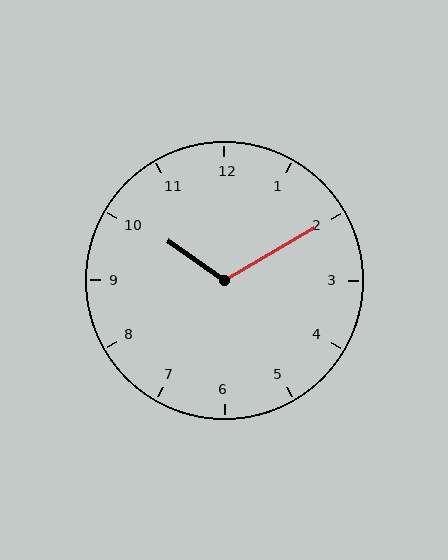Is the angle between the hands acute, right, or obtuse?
It is obtuse.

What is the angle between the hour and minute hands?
Approximately 115 degrees.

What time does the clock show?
10:10.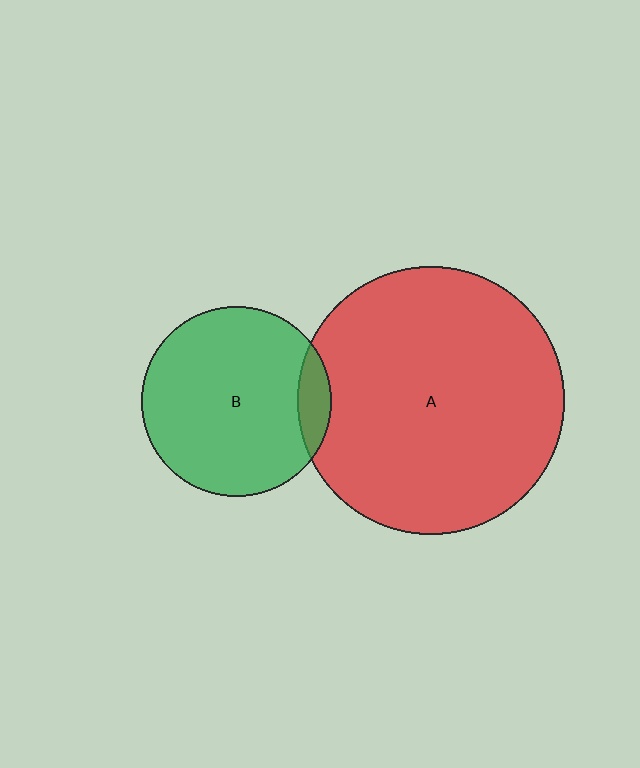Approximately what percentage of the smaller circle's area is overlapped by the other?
Approximately 10%.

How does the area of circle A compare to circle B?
Approximately 2.0 times.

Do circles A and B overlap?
Yes.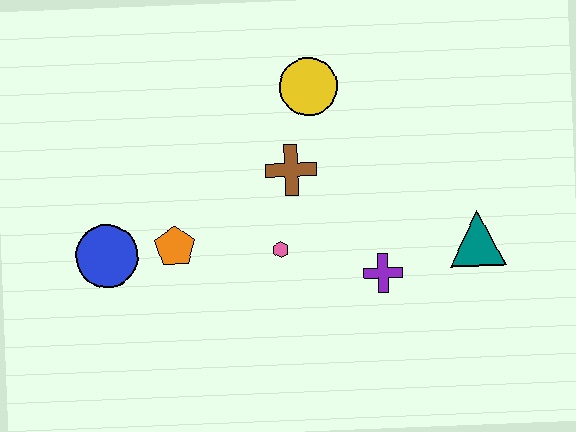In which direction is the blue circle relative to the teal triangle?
The blue circle is to the left of the teal triangle.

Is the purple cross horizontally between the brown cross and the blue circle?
No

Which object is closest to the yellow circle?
The brown cross is closest to the yellow circle.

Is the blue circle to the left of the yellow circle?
Yes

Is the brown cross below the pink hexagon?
No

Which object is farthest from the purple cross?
The blue circle is farthest from the purple cross.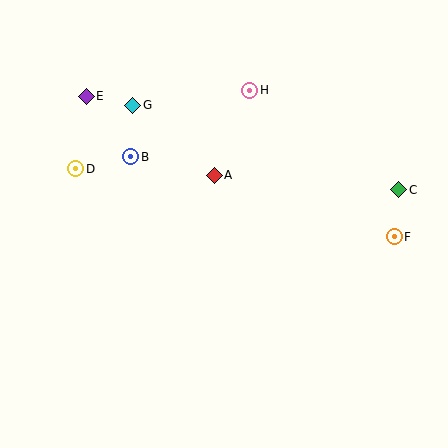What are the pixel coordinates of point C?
Point C is at (399, 190).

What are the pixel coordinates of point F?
Point F is at (394, 237).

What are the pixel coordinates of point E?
Point E is at (86, 96).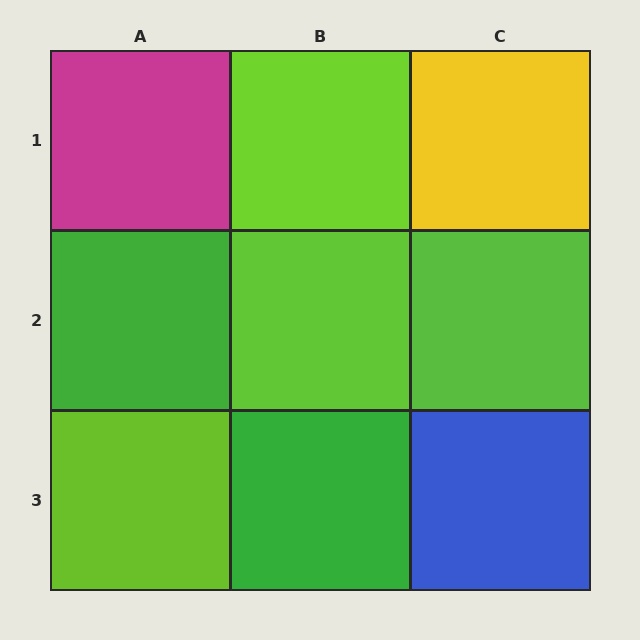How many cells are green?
2 cells are green.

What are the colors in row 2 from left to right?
Green, lime, lime.